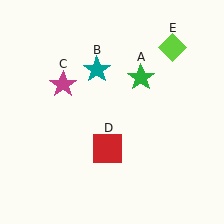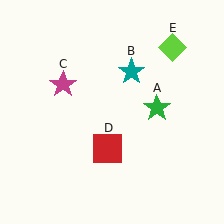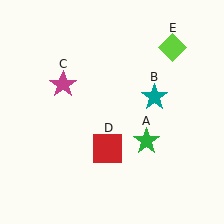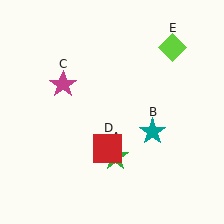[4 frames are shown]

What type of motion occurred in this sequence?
The green star (object A), teal star (object B) rotated clockwise around the center of the scene.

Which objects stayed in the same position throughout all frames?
Magenta star (object C) and red square (object D) and lime diamond (object E) remained stationary.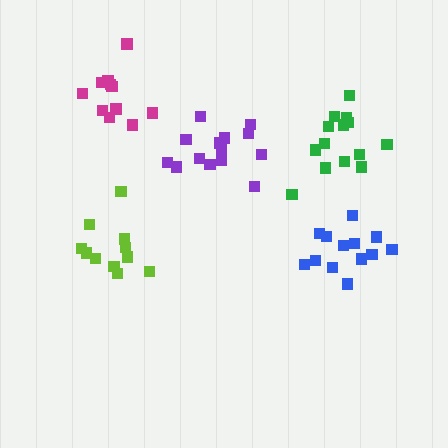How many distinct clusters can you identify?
There are 5 distinct clusters.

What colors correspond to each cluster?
The clusters are colored: blue, green, lime, magenta, purple.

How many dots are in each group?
Group 1: 13 dots, Group 2: 14 dots, Group 3: 11 dots, Group 4: 11 dots, Group 5: 14 dots (63 total).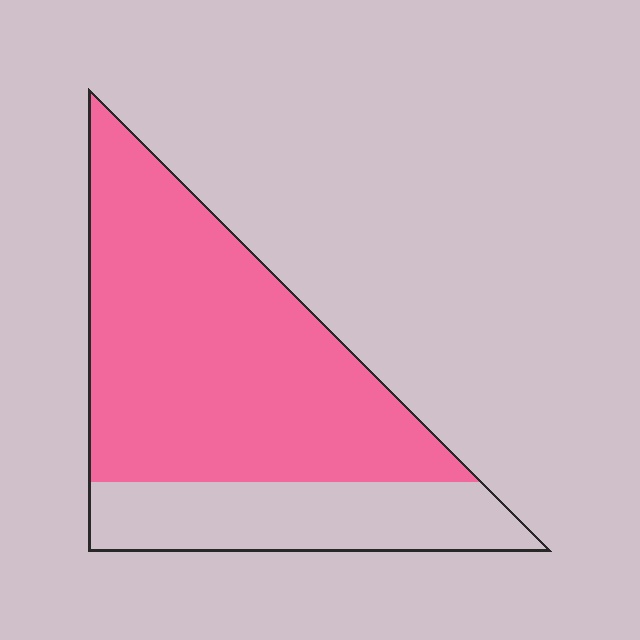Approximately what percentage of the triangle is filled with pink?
Approximately 70%.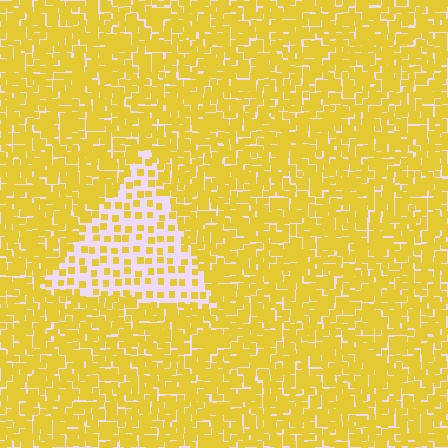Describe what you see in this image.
The image contains small yellow elements arranged at two different densities. A triangle-shaped region is visible where the elements are less densely packed than the surrounding area.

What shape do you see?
I see a triangle.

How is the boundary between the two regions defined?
The boundary is defined by a change in element density (approximately 2.8x ratio). All elements are the same color, size, and shape.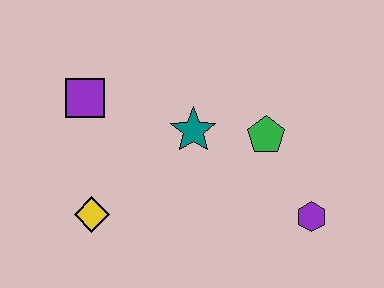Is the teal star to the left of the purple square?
No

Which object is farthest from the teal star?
The purple hexagon is farthest from the teal star.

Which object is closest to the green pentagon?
The teal star is closest to the green pentagon.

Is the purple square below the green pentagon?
No